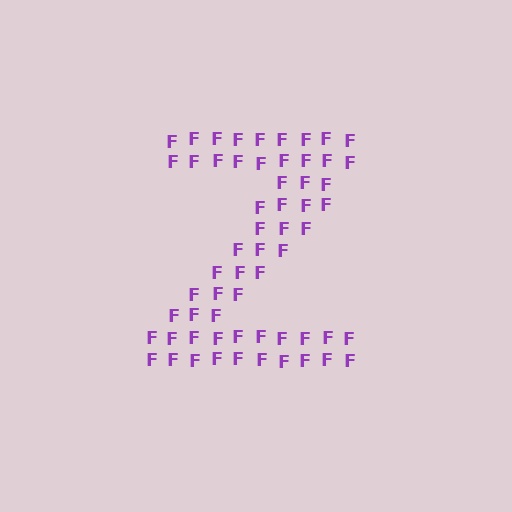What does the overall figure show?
The overall figure shows the letter Z.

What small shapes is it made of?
It is made of small letter F's.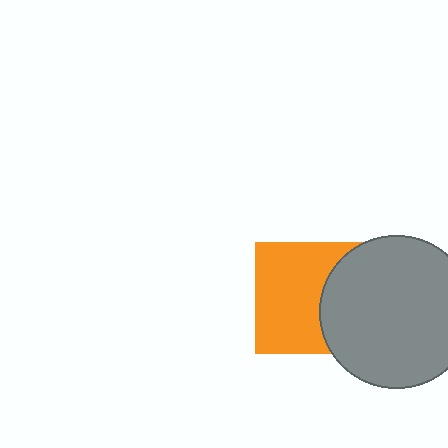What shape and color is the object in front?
The object in front is a gray circle.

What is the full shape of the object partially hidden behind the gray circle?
The partially hidden object is an orange square.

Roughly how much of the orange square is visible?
Most of it is visible (roughly 67%).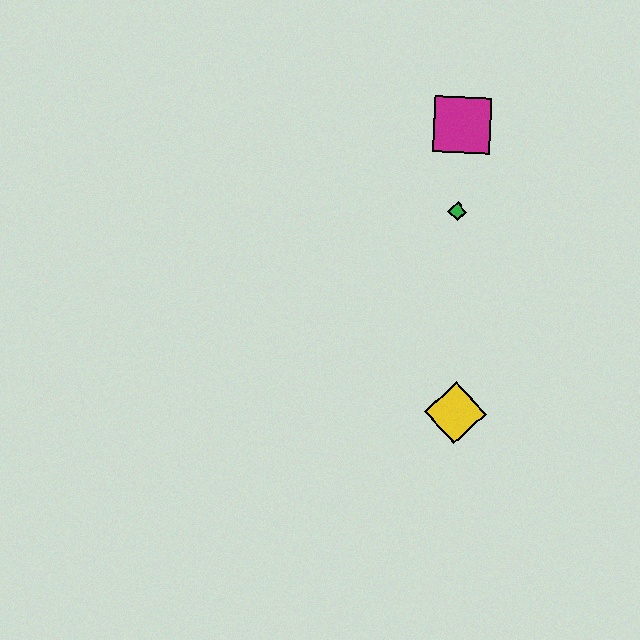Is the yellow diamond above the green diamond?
No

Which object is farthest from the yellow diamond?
The magenta square is farthest from the yellow diamond.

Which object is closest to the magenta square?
The green diamond is closest to the magenta square.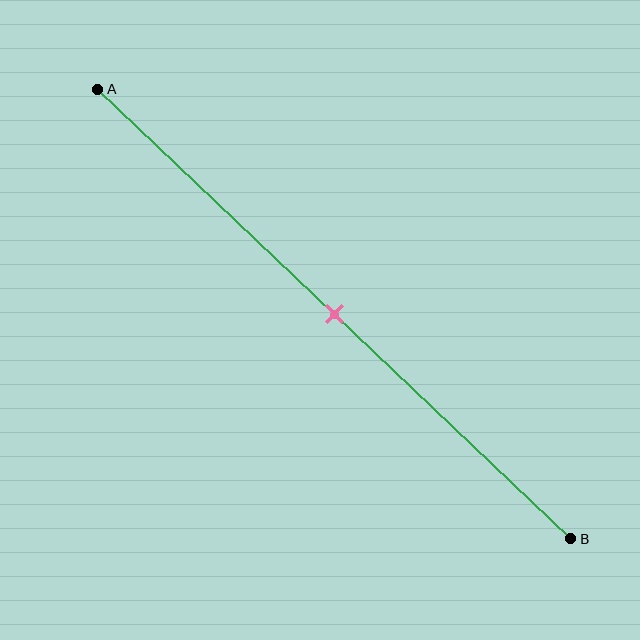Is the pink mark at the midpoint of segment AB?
Yes, the mark is approximately at the midpoint.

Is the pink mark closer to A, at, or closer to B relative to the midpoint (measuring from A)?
The pink mark is approximately at the midpoint of segment AB.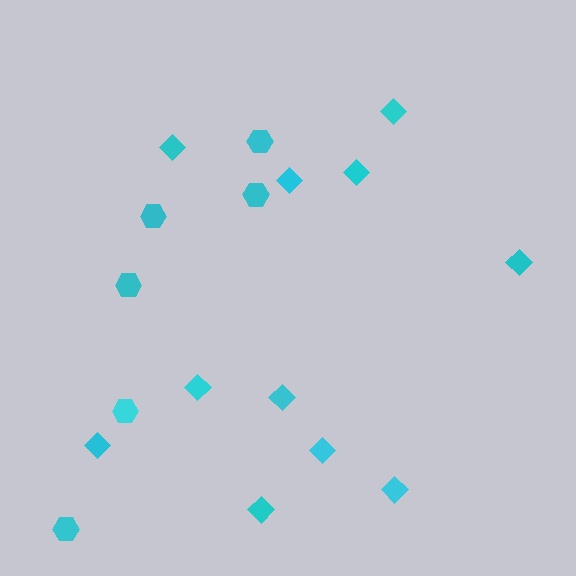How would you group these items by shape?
There are 2 groups: one group of diamonds (11) and one group of hexagons (6).